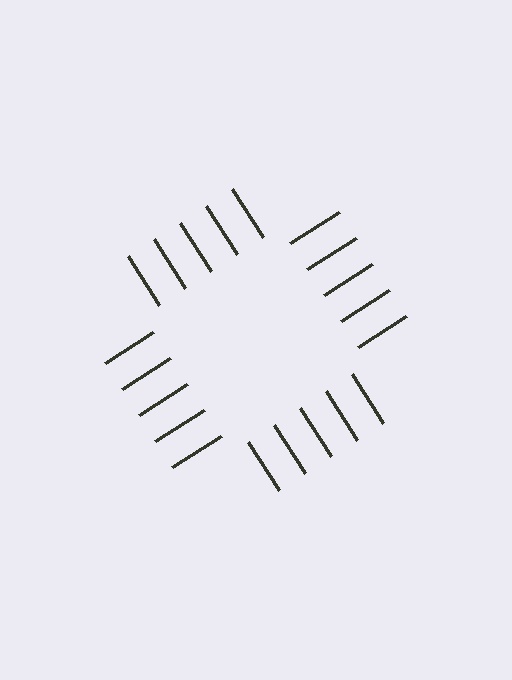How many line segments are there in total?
20 — 5 along each of the 4 edges.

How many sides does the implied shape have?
4 sides — the line-ends trace a square.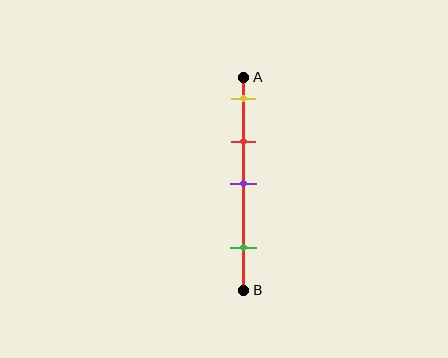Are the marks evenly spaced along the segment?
No, the marks are not evenly spaced.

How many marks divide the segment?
There are 4 marks dividing the segment.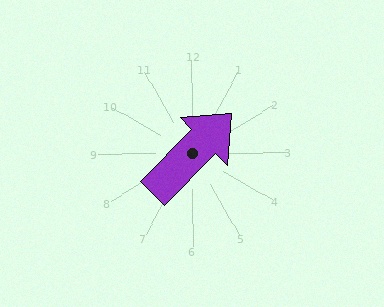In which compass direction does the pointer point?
Northeast.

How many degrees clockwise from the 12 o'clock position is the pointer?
Approximately 45 degrees.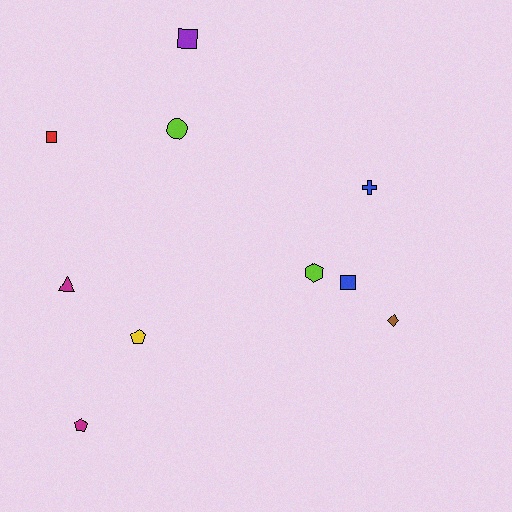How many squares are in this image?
There are 3 squares.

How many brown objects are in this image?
There is 1 brown object.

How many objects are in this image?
There are 10 objects.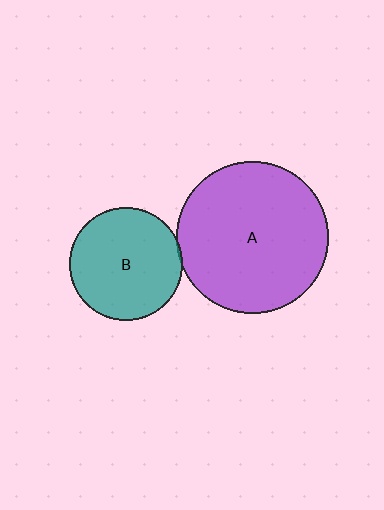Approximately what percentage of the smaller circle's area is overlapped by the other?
Approximately 5%.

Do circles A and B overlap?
Yes.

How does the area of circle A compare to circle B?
Approximately 1.8 times.